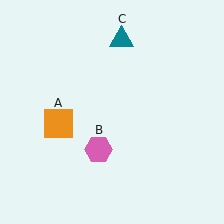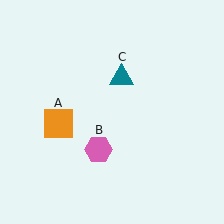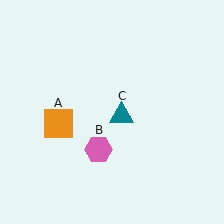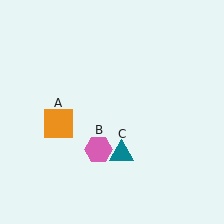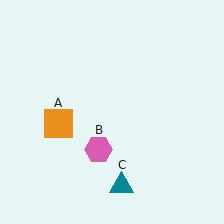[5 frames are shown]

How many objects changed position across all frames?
1 object changed position: teal triangle (object C).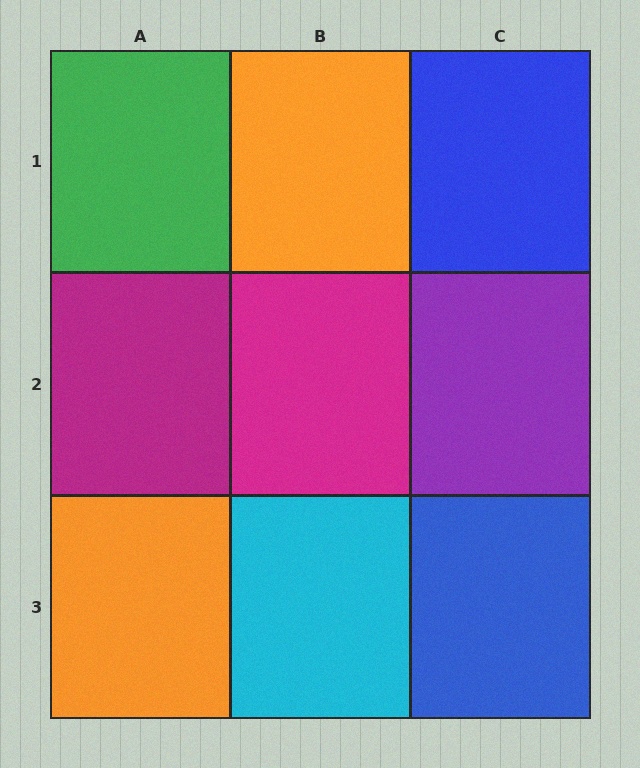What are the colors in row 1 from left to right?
Green, orange, blue.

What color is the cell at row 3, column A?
Orange.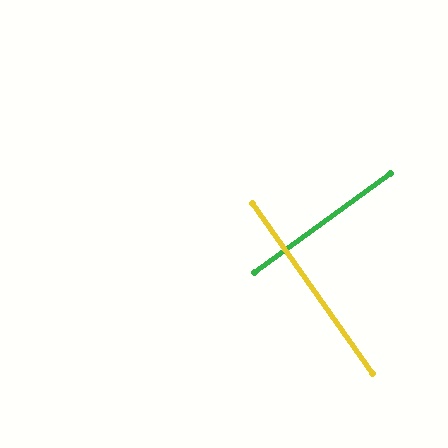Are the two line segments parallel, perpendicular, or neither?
Perpendicular — they meet at approximately 89°.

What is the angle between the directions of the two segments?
Approximately 89 degrees.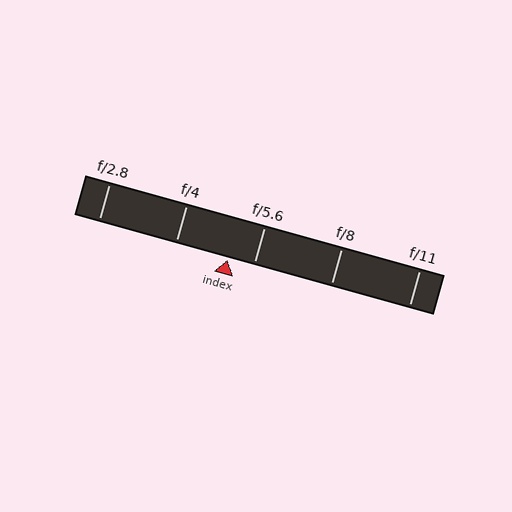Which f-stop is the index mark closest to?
The index mark is closest to f/5.6.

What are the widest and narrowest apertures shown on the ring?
The widest aperture shown is f/2.8 and the narrowest is f/11.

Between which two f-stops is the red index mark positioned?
The index mark is between f/4 and f/5.6.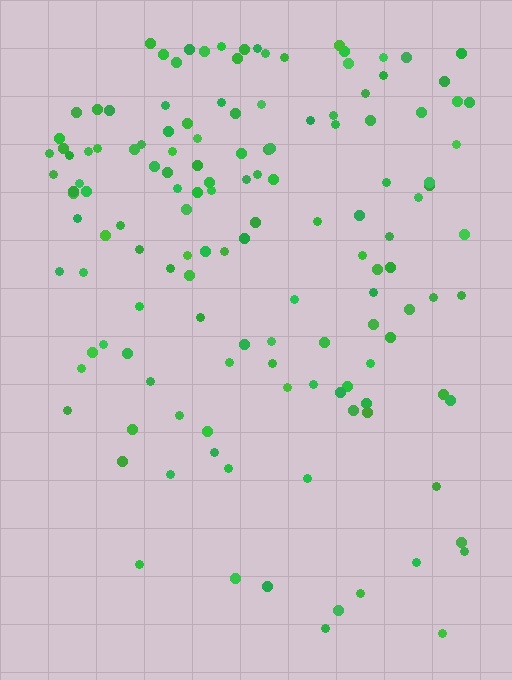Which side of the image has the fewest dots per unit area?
The bottom.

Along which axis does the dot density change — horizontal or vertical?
Vertical.